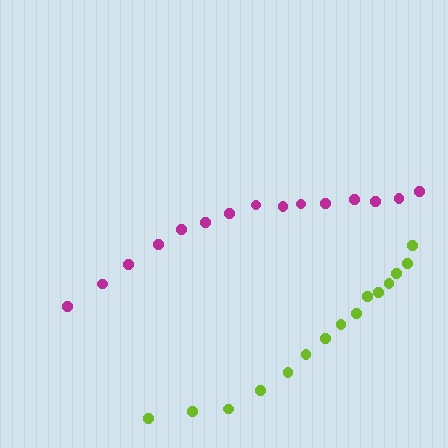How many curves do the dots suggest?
There are 2 distinct paths.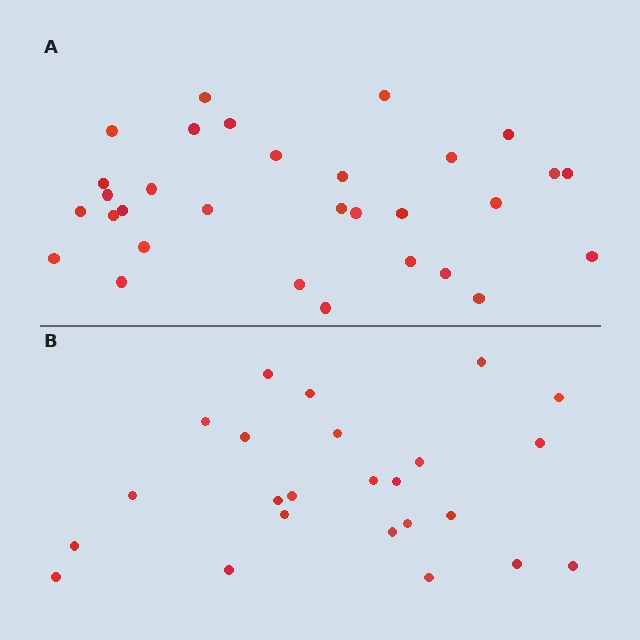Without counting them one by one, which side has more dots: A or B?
Region A (the top region) has more dots.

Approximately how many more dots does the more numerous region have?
Region A has roughly 8 or so more dots than region B.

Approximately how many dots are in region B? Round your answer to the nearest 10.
About 20 dots. (The exact count is 24, which rounds to 20.)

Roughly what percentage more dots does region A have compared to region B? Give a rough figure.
About 30% more.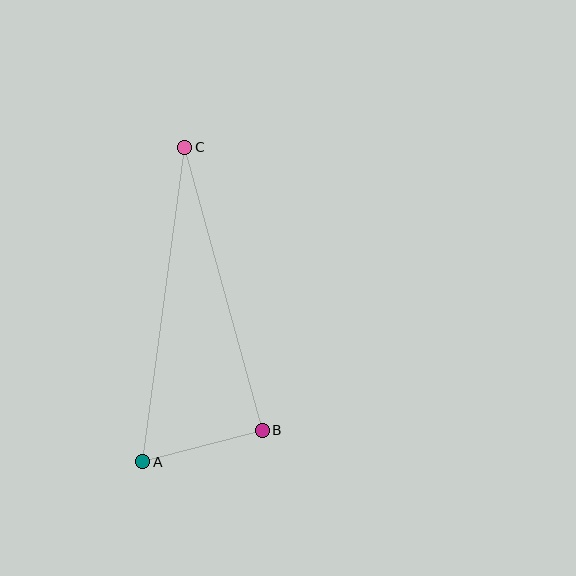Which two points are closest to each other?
Points A and B are closest to each other.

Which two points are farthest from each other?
Points A and C are farthest from each other.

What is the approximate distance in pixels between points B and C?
The distance between B and C is approximately 293 pixels.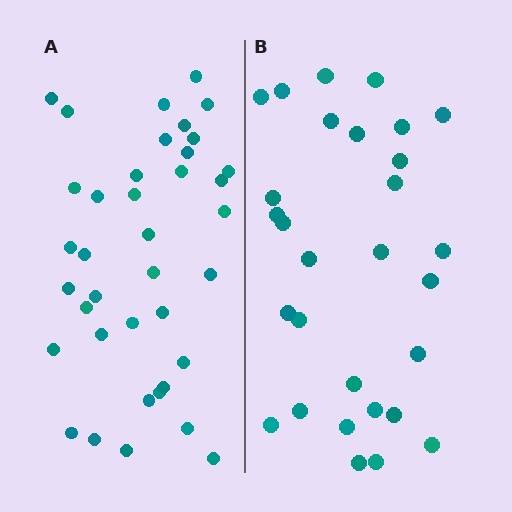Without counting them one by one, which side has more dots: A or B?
Region A (the left region) has more dots.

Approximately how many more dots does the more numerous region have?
Region A has roughly 8 or so more dots than region B.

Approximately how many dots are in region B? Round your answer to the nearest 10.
About 30 dots. (The exact count is 29, which rounds to 30.)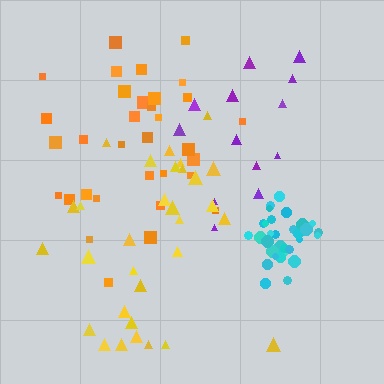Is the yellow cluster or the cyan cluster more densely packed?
Cyan.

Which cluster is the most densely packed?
Cyan.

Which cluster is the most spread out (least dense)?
Purple.